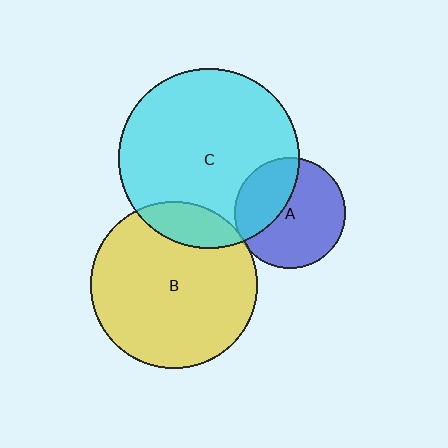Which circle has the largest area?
Circle C (cyan).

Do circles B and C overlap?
Yes.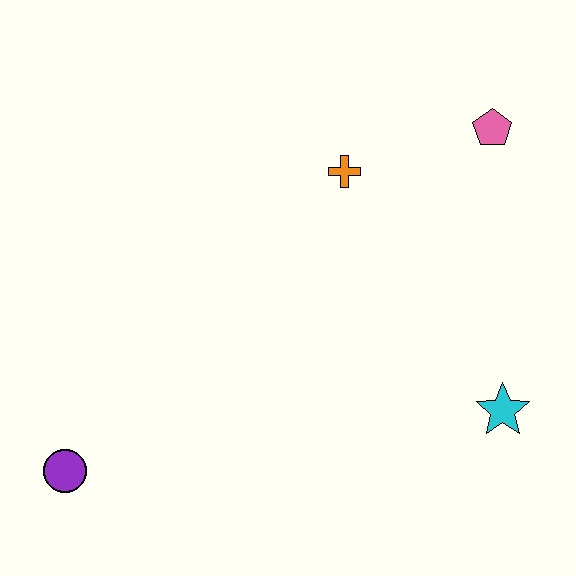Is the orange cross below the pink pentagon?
Yes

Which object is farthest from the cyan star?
The purple circle is farthest from the cyan star.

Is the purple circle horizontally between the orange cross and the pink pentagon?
No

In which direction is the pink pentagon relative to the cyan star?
The pink pentagon is above the cyan star.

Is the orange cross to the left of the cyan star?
Yes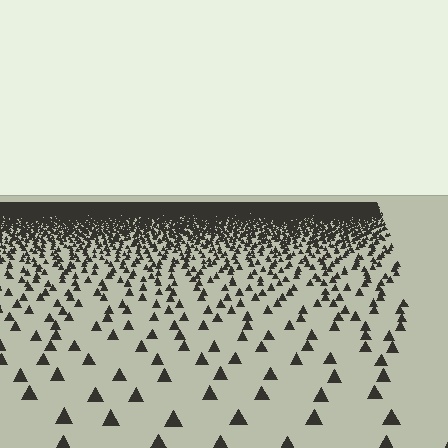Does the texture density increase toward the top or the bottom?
Density increases toward the top.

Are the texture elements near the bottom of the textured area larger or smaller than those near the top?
Larger. Near the bottom, elements are closer to the viewer and appear at a bigger on-screen size.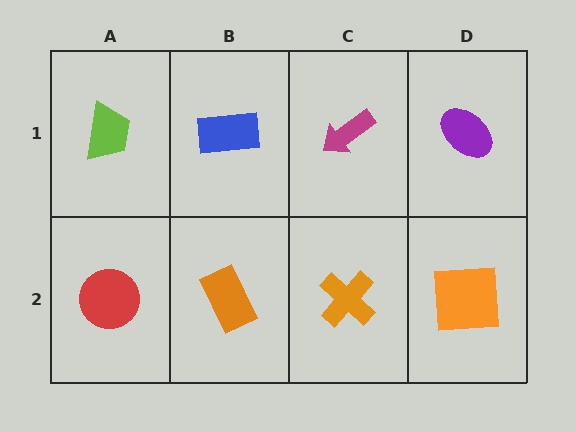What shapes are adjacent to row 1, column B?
An orange rectangle (row 2, column B), a lime trapezoid (row 1, column A), a magenta arrow (row 1, column C).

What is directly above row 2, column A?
A lime trapezoid.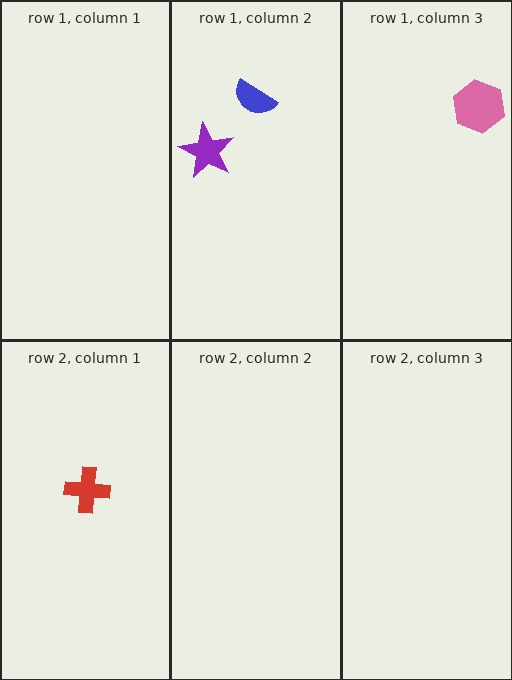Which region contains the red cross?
The row 2, column 1 region.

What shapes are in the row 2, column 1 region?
The red cross.